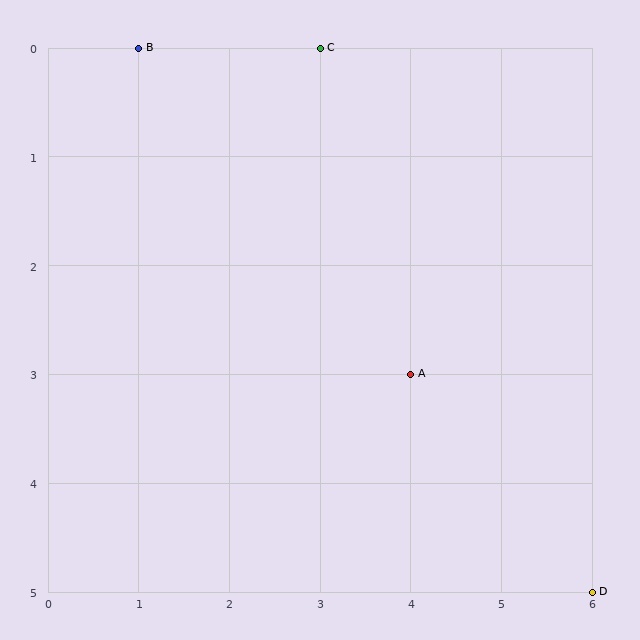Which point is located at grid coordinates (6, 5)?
Point D is at (6, 5).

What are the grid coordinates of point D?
Point D is at grid coordinates (6, 5).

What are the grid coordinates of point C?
Point C is at grid coordinates (3, 0).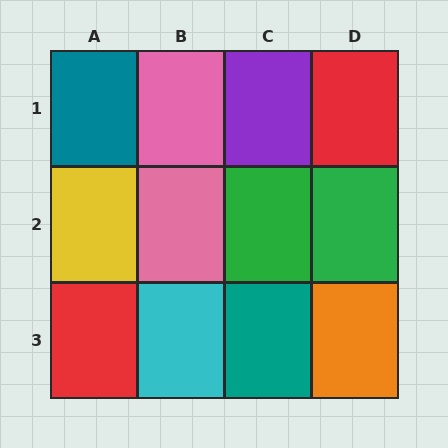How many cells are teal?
2 cells are teal.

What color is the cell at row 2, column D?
Green.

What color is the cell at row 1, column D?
Red.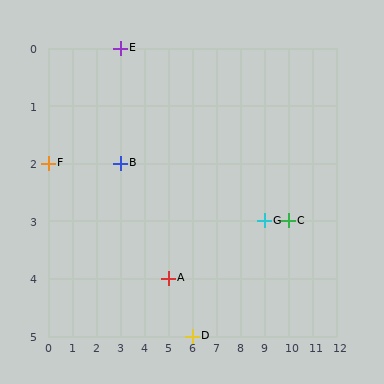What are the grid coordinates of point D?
Point D is at grid coordinates (6, 5).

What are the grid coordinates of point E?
Point E is at grid coordinates (3, 0).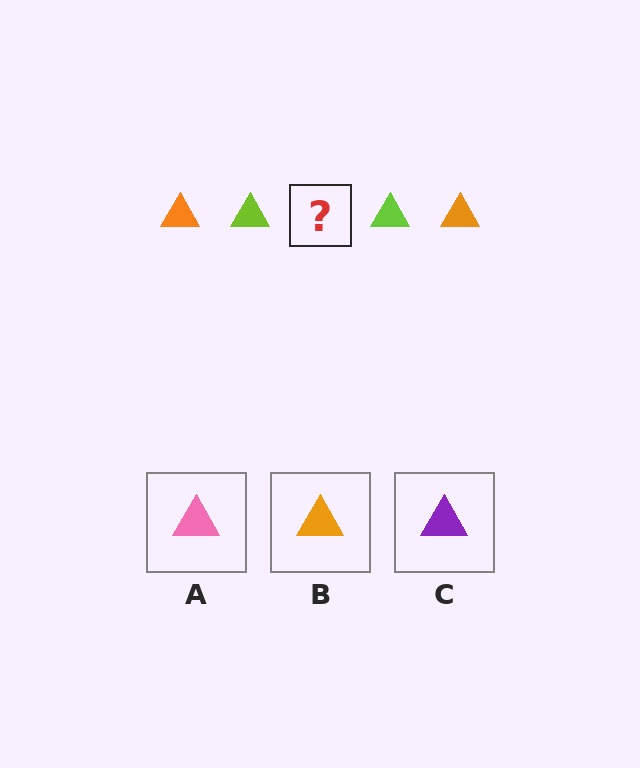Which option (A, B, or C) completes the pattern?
B.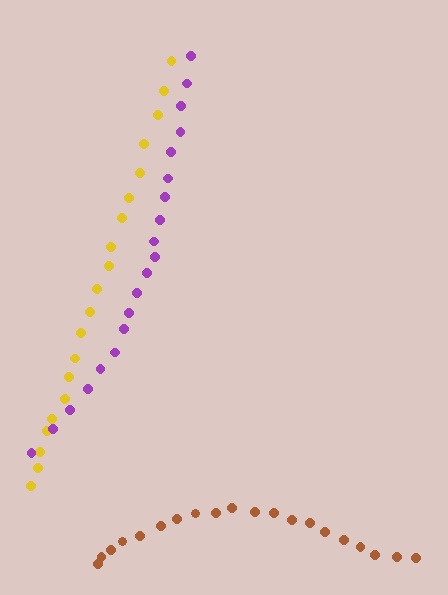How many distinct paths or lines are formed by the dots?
There are 3 distinct paths.